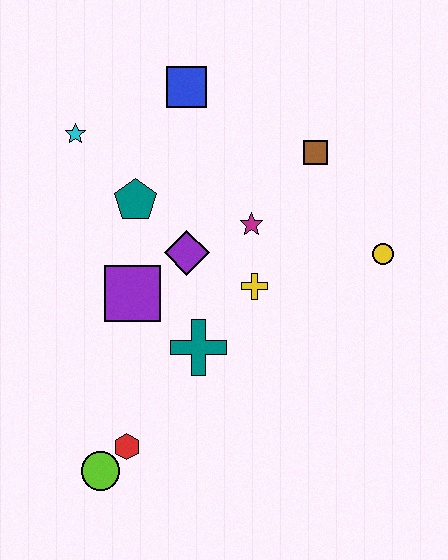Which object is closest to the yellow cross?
The magenta star is closest to the yellow cross.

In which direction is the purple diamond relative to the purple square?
The purple diamond is to the right of the purple square.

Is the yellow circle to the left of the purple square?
No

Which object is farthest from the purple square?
The yellow circle is farthest from the purple square.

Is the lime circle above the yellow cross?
No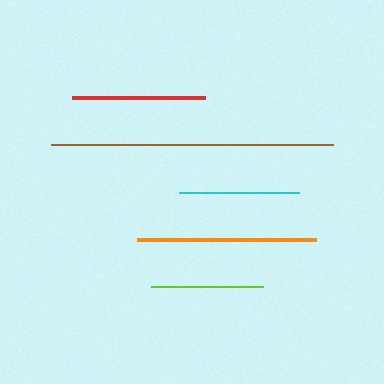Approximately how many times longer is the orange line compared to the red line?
The orange line is approximately 1.3 times the length of the red line.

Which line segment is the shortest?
The lime line is the shortest at approximately 112 pixels.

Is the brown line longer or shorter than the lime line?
The brown line is longer than the lime line.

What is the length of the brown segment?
The brown segment is approximately 283 pixels long.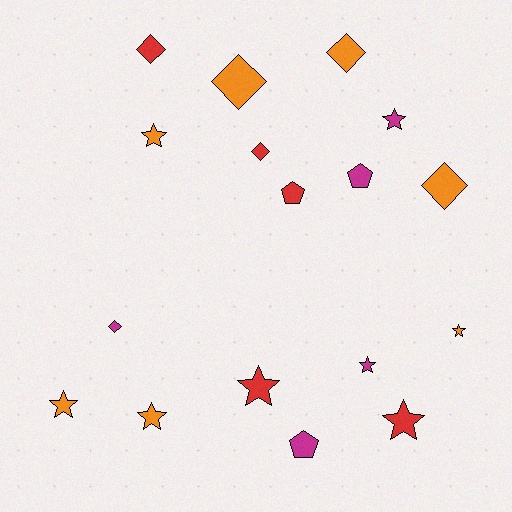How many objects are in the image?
There are 17 objects.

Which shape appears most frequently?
Star, with 8 objects.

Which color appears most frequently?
Orange, with 7 objects.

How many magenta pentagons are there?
There are 2 magenta pentagons.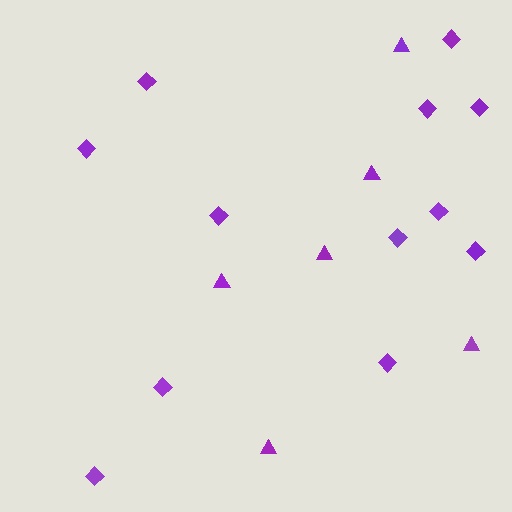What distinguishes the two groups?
There are 2 groups: one group of triangles (6) and one group of diamonds (12).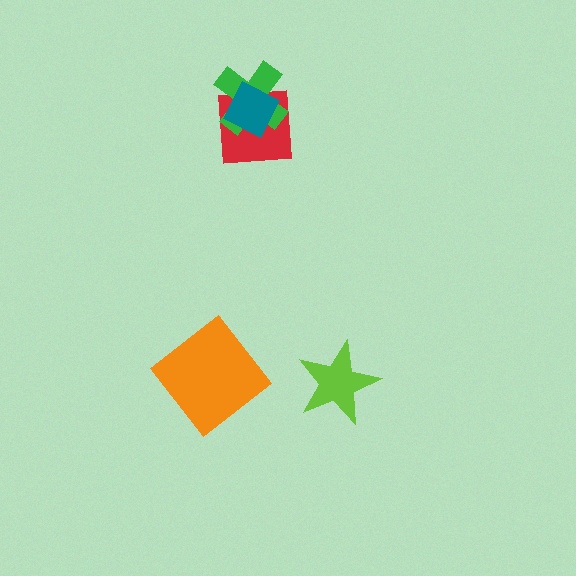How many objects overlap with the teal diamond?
2 objects overlap with the teal diamond.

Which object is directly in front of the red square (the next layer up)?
The green cross is directly in front of the red square.